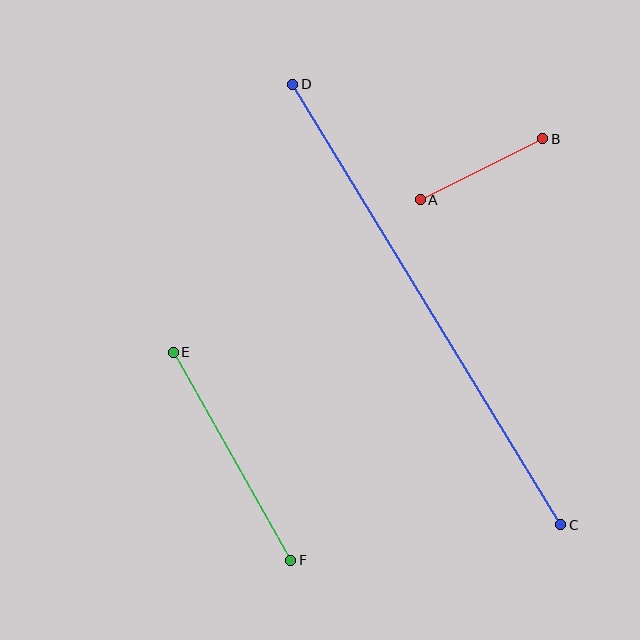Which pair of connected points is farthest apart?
Points C and D are farthest apart.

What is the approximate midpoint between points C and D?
The midpoint is at approximately (427, 305) pixels.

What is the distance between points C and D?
The distance is approximately 516 pixels.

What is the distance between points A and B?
The distance is approximately 137 pixels.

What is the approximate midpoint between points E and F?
The midpoint is at approximately (232, 456) pixels.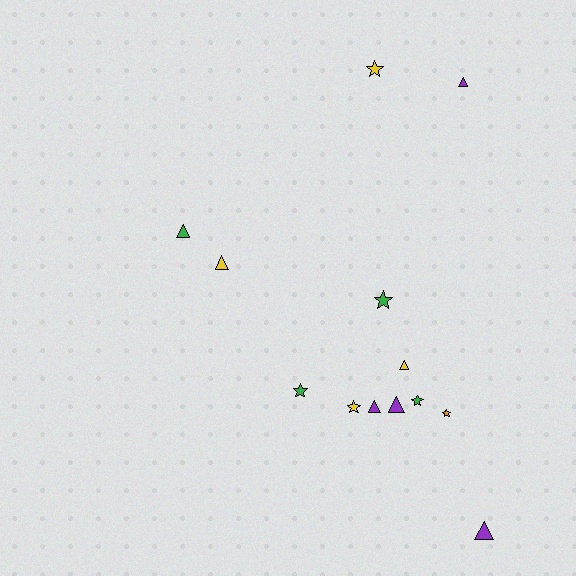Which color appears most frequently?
Green, with 4 objects.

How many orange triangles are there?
There are no orange triangles.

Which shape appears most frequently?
Triangle, with 7 objects.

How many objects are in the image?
There are 13 objects.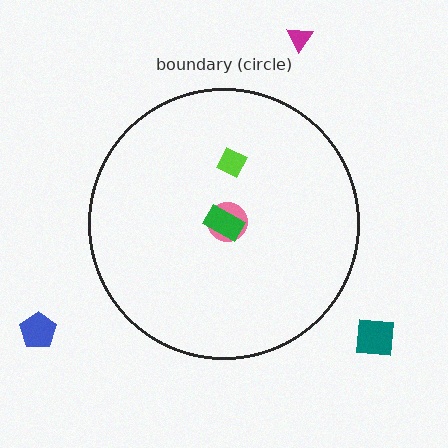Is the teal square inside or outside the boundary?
Outside.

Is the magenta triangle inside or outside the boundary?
Outside.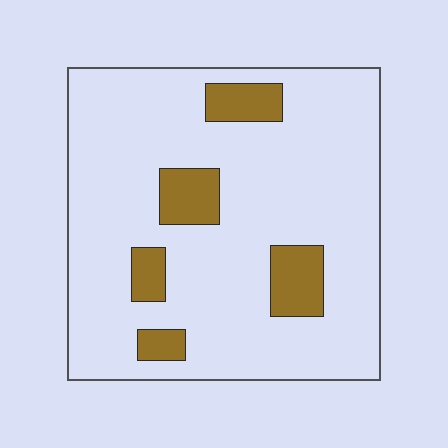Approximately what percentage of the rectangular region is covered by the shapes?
Approximately 15%.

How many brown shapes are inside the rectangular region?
5.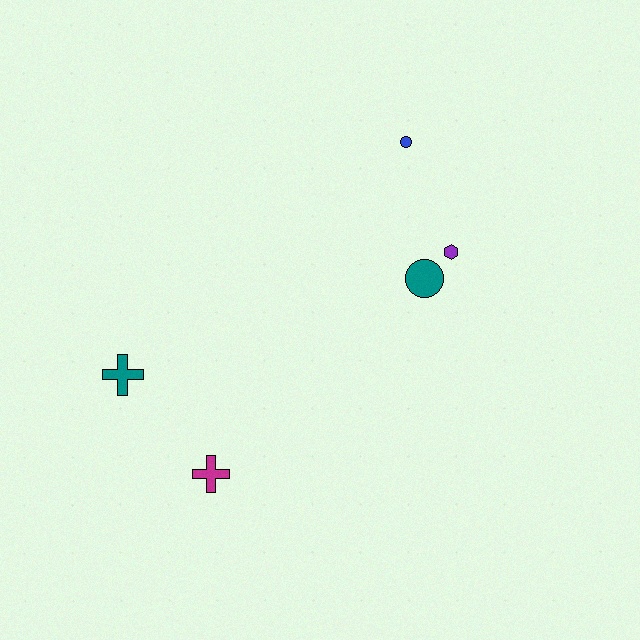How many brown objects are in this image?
There are no brown objects.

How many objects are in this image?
There are 5 objects.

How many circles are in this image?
There are 2 circles.